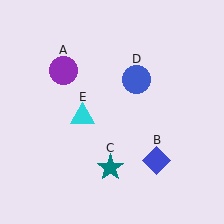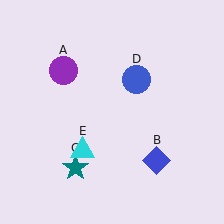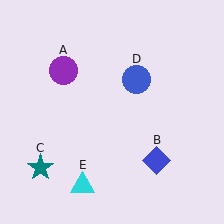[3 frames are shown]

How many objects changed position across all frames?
2 objects changed position: teal star (object C), cyan triangle (object E).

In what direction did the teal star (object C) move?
The teal star (object C) moved left.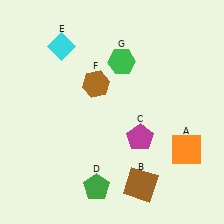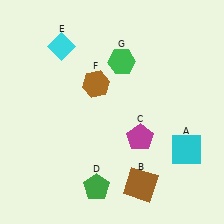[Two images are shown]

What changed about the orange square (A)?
In Image 1, A is orange. In Image 2, it changed to cyan.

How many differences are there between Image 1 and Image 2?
There is 1 difference between the two images.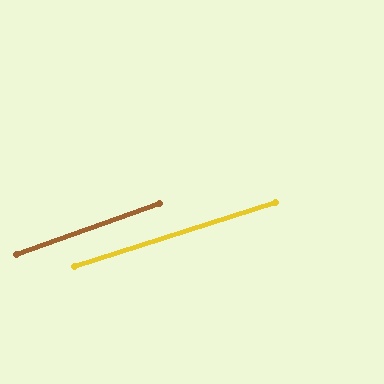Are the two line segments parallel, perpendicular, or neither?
Parallel — their directions differ by only 1.7°.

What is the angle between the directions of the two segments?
Approximately 2 degrees.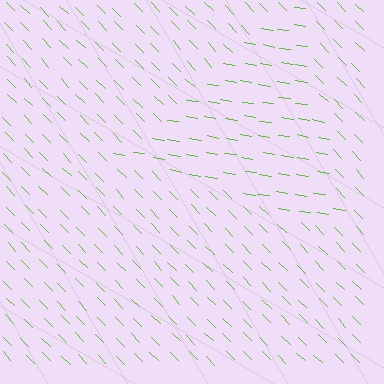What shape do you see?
I see a triangle.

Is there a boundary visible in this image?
Yes, there is a texture boundary formed by a change in line orientation.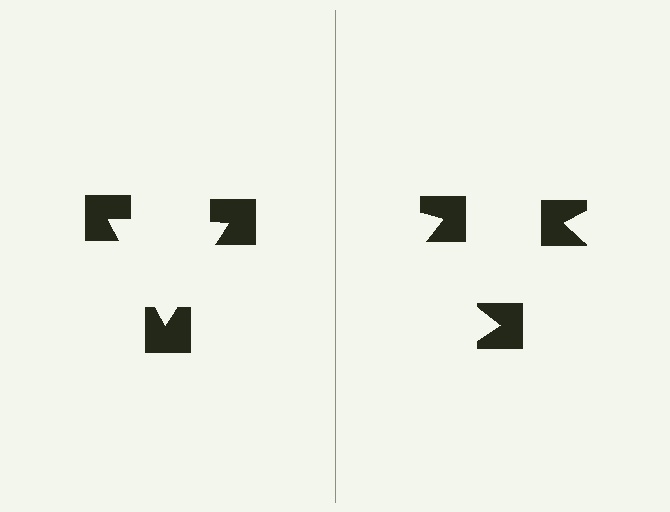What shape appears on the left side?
An illusory triangle.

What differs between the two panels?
The notched squares are positioned identically on both sides; only the wedge orientations differ. On the left they align to a triangle; on the right they are misaligned.